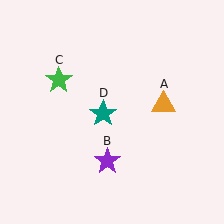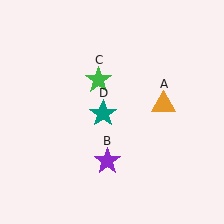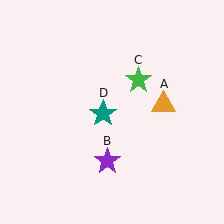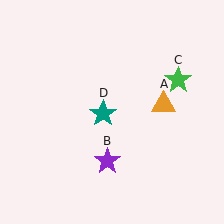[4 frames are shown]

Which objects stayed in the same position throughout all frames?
Orange triangle (object A) and purple star (object B) and teal star (object D) remained stationary.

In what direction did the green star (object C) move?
The green star (object C) moved right.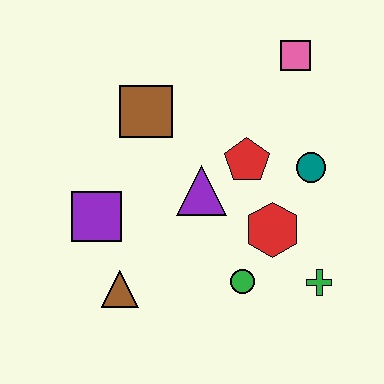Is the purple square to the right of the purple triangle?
No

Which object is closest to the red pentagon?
The purple triangle is closest to the red pentagon.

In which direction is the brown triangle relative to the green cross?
The brown triangle is to the left of the green cross.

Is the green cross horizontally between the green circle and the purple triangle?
No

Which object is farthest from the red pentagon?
The brown triangle is farthest from the red pentagon.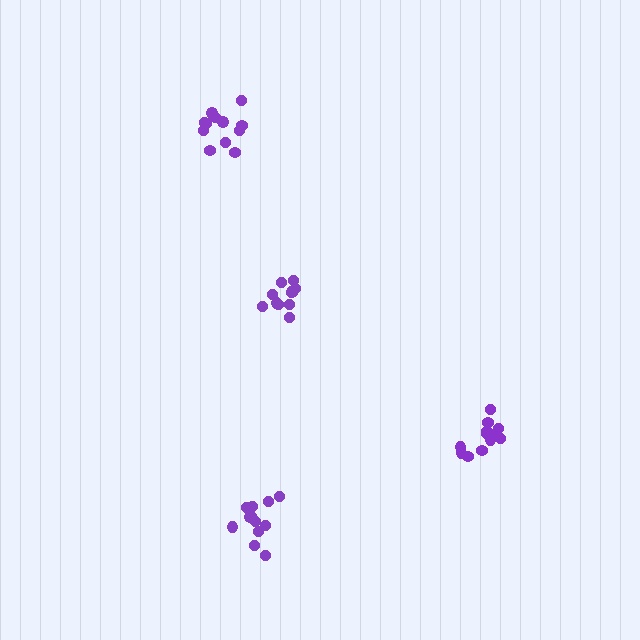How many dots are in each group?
Group 1: 11 dots, Group 2: 12 dots, Group 3: 12 dots, Group 4: 12 dots (47 total).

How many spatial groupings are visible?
There are 4 spatial groupings.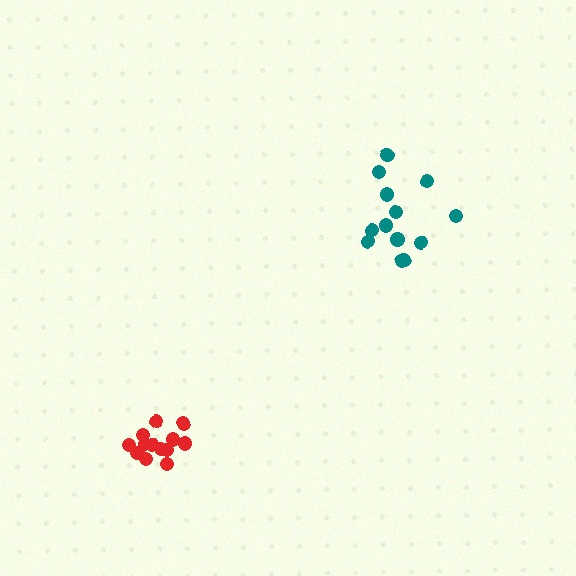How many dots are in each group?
Group 1: 13 dots, Group 2: 13 dots (26 total).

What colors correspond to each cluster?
The clusters are colored: teal, red.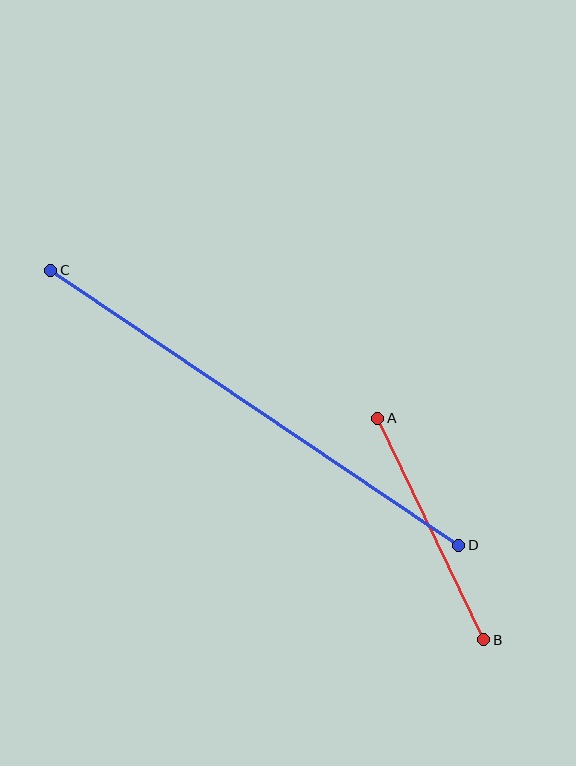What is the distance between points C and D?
The distance is approximately 492 pixels.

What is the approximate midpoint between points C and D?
The midpoint is at approximately (255, 408) pixels.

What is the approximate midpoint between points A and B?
The midpoint is at approximately (431, 529) pixels.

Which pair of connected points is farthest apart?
Points C and D are farthest apart.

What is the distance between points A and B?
The distance is approximately 246 pixels.